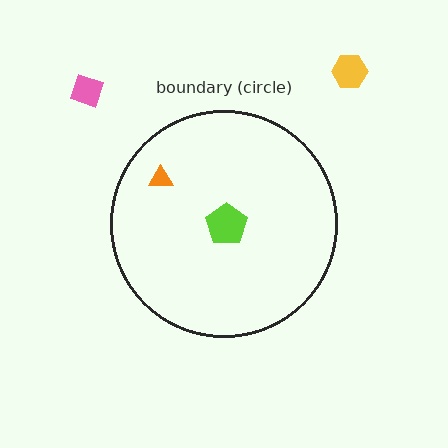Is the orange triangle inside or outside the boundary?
Inside.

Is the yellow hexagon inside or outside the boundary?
Outside.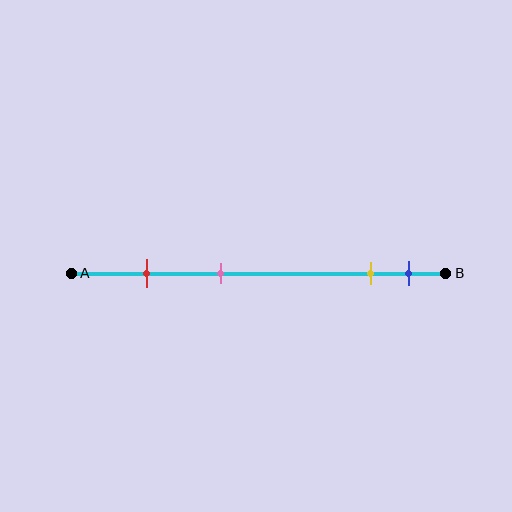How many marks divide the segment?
There are 4 marks dividing the segment.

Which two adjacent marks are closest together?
The yellow and blue marks are the closest adjacent pair.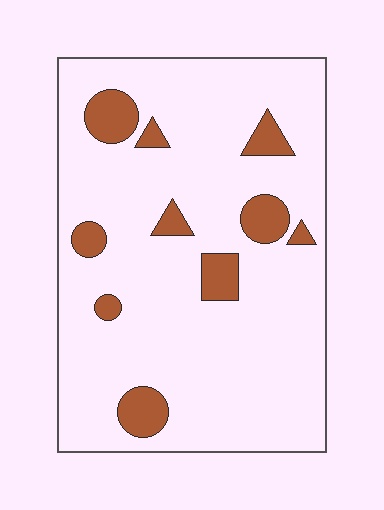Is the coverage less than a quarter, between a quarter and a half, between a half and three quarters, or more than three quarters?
Less than a quarter.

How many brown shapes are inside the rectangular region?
10.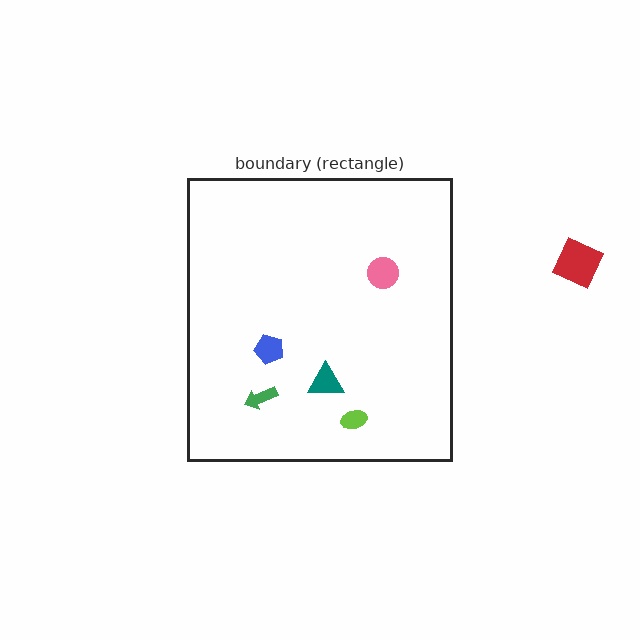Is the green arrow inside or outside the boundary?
Inside.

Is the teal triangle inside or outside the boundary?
Inside.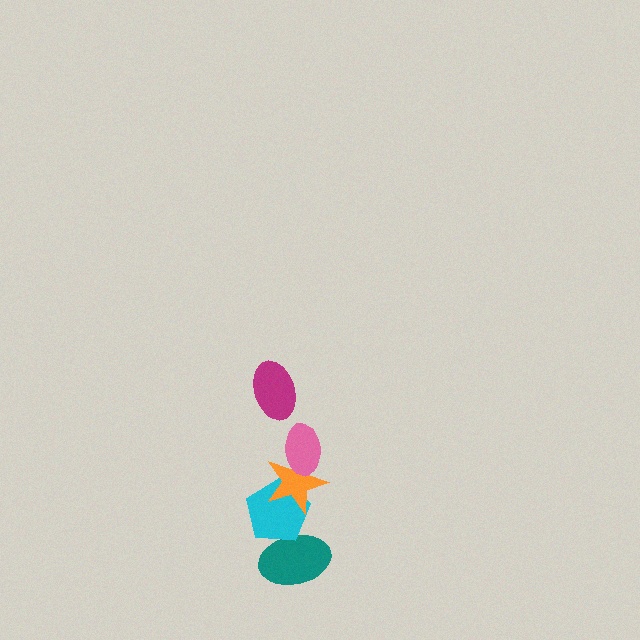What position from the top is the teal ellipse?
The teal ellipse is 5th from the top.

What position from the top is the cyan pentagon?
The cyan pentagon is 4th from the top.